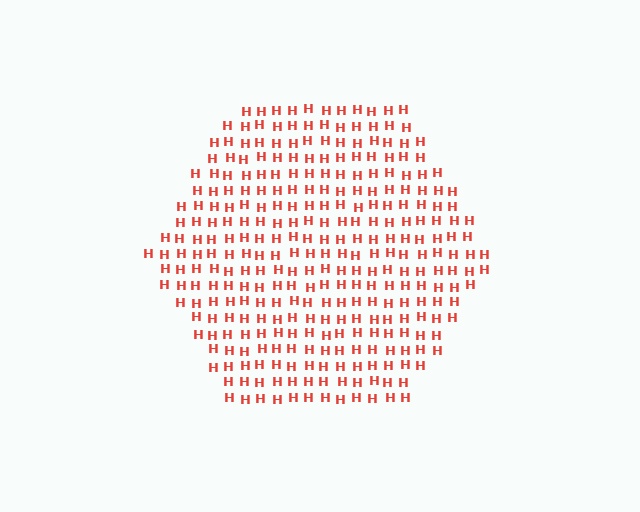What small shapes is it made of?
It is made of small letter H's.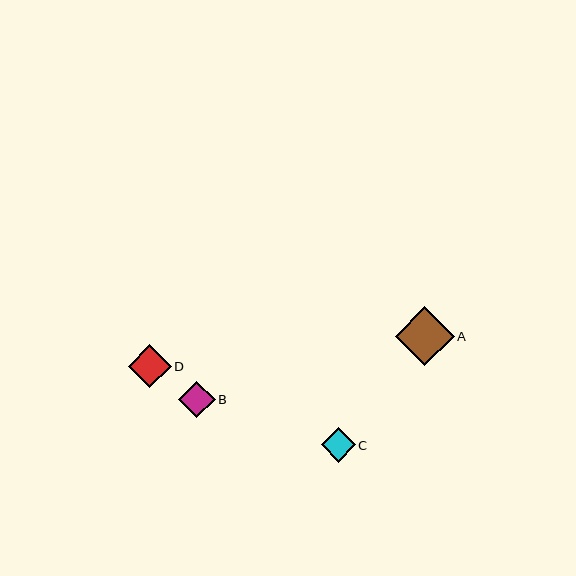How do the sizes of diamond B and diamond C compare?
Diamond B and diamond C are approximately the same size.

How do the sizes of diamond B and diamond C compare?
Diamond B and diamond C are approximately the same size.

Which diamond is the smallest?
Diamond C is the smallest with a size of approximately 34 pixels.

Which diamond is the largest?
Diamond A is the largest with a size of approximately 59 pixels.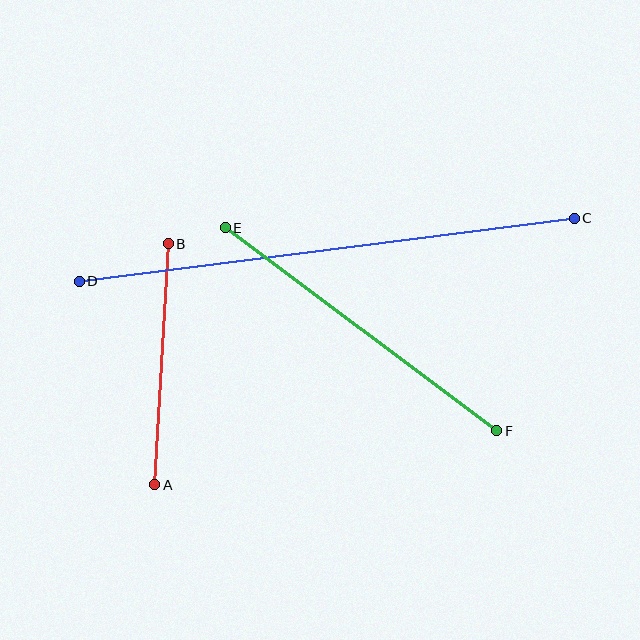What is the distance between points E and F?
The distance is approximately 339 pixels.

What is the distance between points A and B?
The distance is approximately 241 pixels.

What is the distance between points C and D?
The distance is approximately 499 pixels.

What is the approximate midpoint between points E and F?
The midpoint is at approximately (361, 329) pixels.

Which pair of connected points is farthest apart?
Points C and D are farthest apart.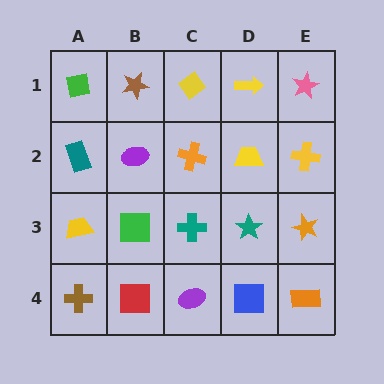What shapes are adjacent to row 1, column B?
A purple ellipse (row 2, column B), a green square (row 1, column A), a yellow diamond (row 1, column C).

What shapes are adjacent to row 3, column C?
An orange cross (row 2, column C), a purple ellipse (row 4, column C), a green square (row 3, column B), a teal star (row 3, column D).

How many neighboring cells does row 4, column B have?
3.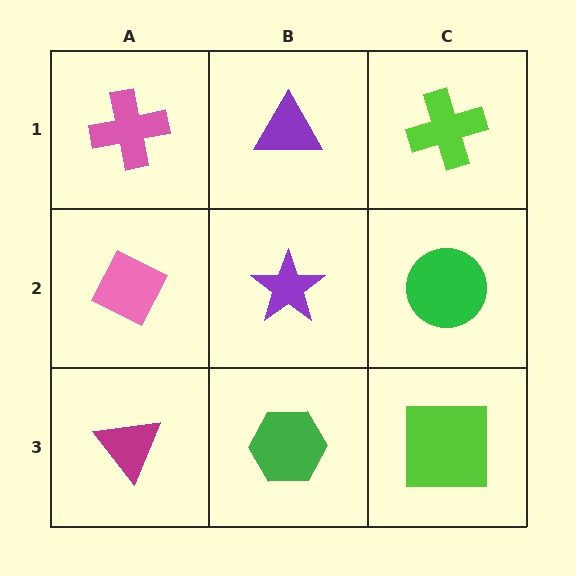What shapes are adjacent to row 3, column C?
A green circle (row 2, column C), a green hexagon (row 3, column B).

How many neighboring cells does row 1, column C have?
2.